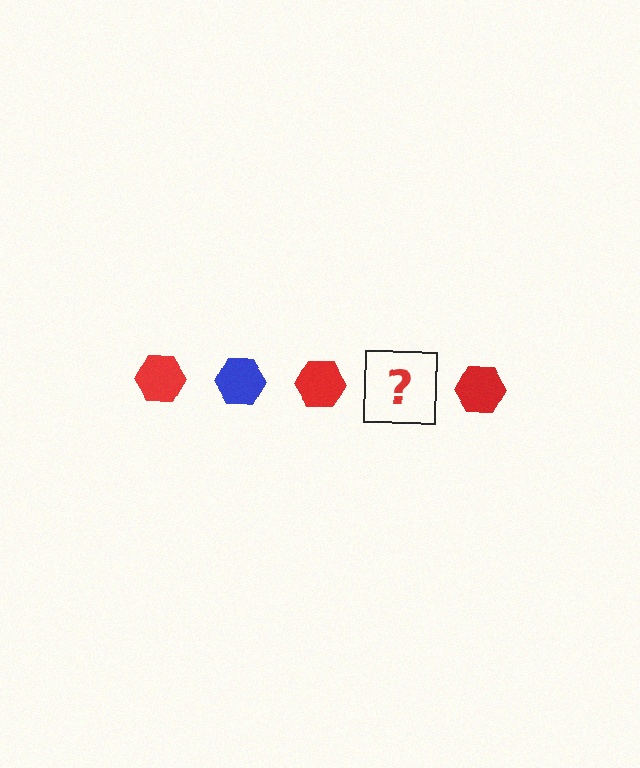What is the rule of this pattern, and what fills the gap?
The rule is that the pattern cycles through red, blue hexagons. The gap should be filled with a blue hexagon.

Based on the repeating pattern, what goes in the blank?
The blank should be a blue hexagon.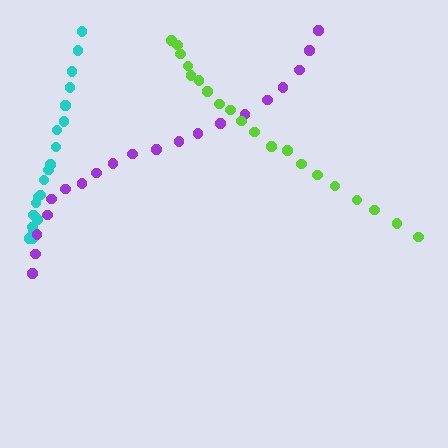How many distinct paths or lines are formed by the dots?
There are 3 distinct paths.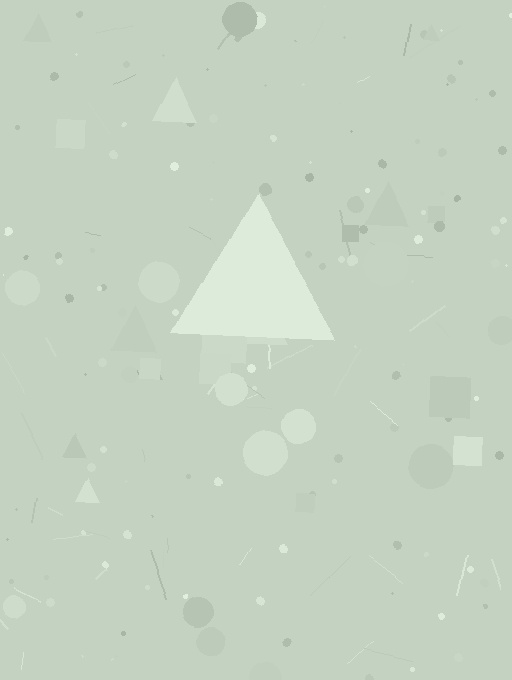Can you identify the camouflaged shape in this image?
The camouflaged shape is a triangle.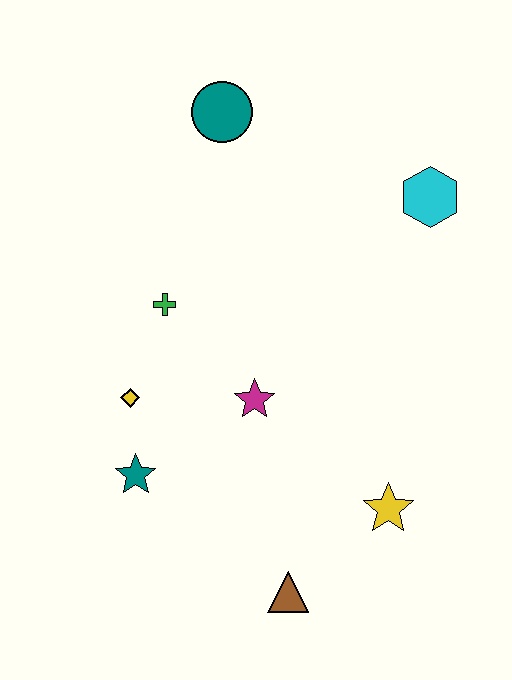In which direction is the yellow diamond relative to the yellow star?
The yellow diamond is to the left of the yellow star.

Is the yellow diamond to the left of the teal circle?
Yes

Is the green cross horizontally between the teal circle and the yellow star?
No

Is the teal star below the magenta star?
Yes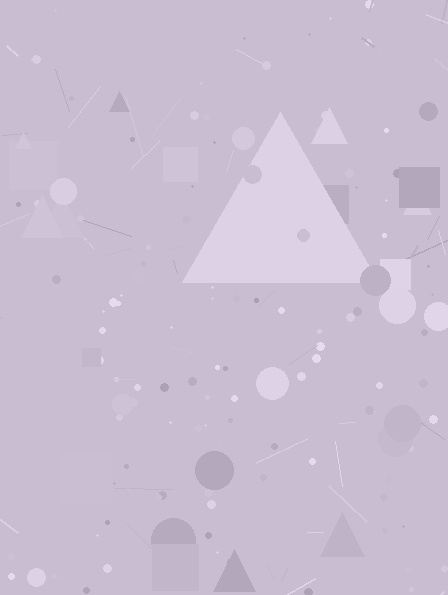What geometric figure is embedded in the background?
A triangle is embedded in the background.